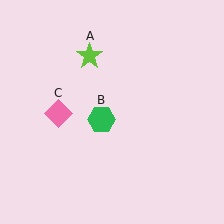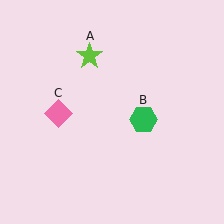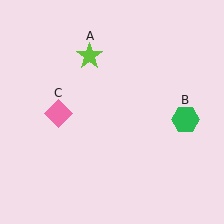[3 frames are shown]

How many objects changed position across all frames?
1 object changed position: green hexagon (object B).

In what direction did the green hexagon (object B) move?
The green hexagon (object B) moved right.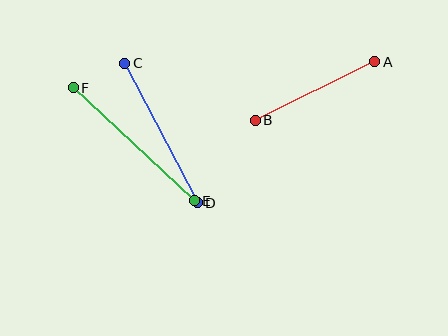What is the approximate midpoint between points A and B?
The midpoint is at approximately (315, 91) pixels.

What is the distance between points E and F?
The distance is approximately 165 pixels.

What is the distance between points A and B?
The distance is approximately 133 pixels.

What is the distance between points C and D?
The distance is approximately 157 pixels.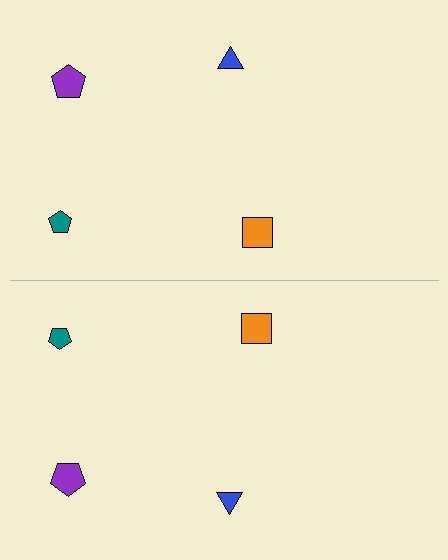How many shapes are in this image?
There are 8 shapes in this image.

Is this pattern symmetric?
Yes, this pattern has bilateral (reflection) symmetry.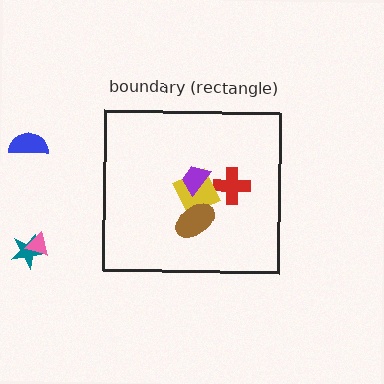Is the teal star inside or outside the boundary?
Outside.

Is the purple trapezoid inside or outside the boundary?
Inside.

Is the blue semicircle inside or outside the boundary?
Outside.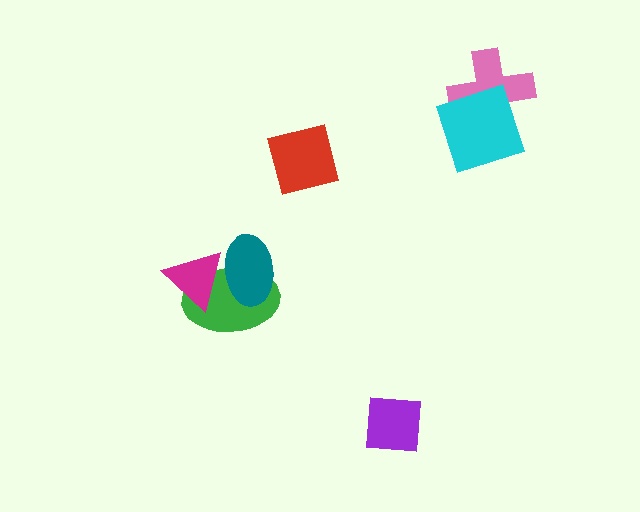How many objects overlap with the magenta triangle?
2 objects overlap with the magenta triangle.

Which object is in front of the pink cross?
The cyan diamond is in front of the pink cross.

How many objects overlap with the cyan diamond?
1 object overlaps with the cyan diamond.